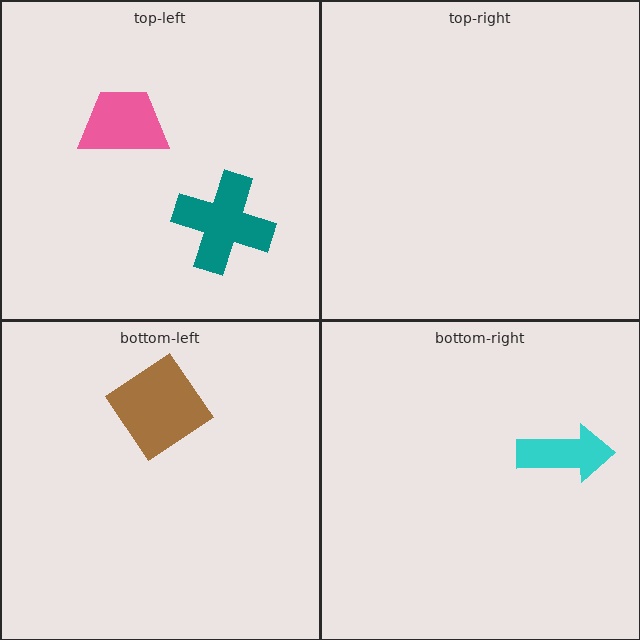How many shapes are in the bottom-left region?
1.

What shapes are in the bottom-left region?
The brown diamond.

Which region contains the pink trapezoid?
The top-left region.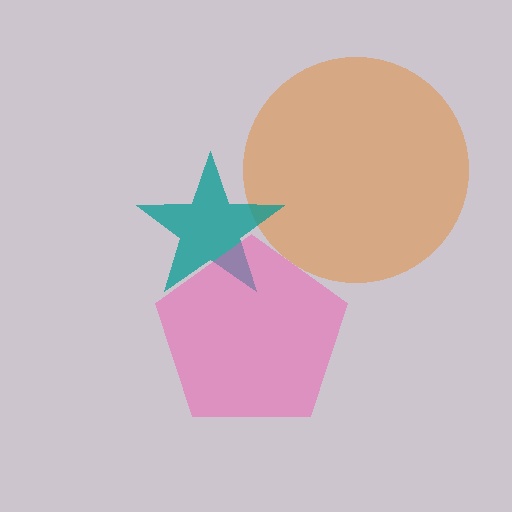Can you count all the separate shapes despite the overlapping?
Yes, there are 3 separate shapes.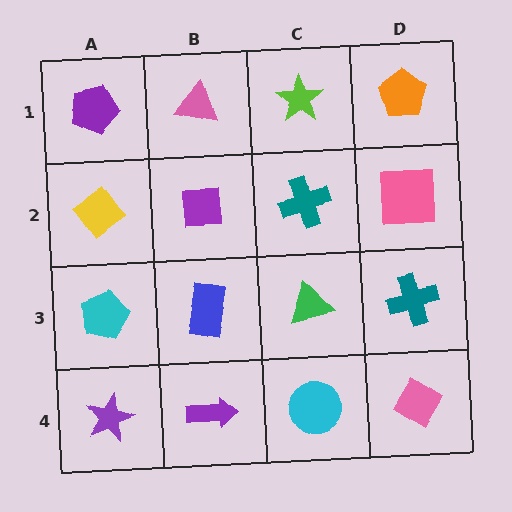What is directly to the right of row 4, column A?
A purple arrow.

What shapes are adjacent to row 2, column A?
A purple pentagon (row 1, column A), a cyan pentagon (row 3, column A), a purple square (row 2, column B).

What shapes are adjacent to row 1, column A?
A yellow diamond (row 2, column A), a pink triangle (row 1, column B).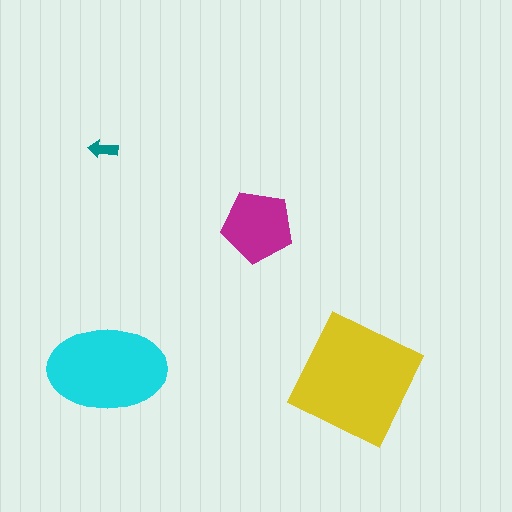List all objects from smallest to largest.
The teal arrow, the magenta pentagon, the cyan ellipse, the yellow square.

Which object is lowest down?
The yellow square is bottommost.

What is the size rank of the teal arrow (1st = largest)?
4th.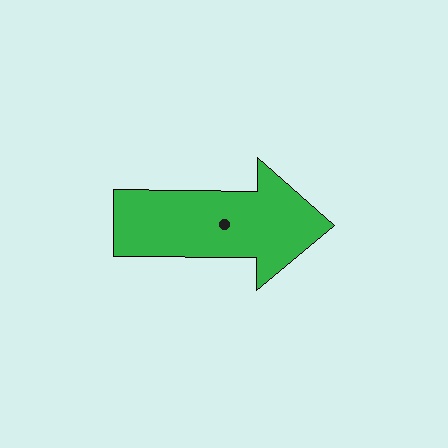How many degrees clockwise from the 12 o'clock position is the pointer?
Approximately 91 degrees.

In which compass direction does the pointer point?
East.